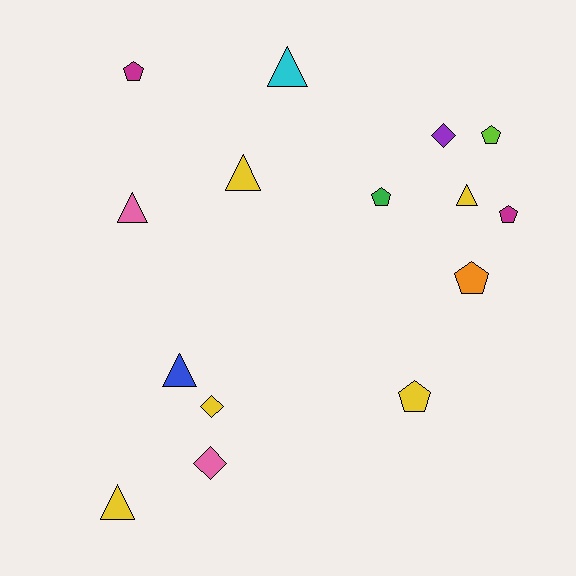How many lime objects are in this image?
There is 1 lime object.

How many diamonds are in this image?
There are 3 diamonds.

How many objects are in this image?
There are 15 objects.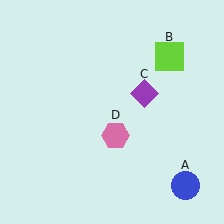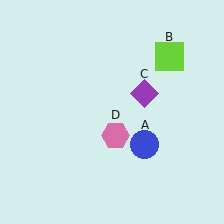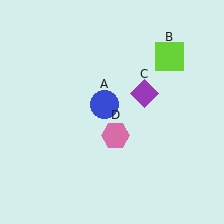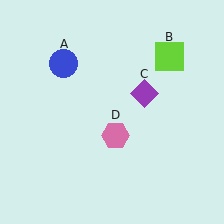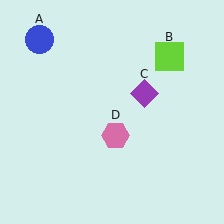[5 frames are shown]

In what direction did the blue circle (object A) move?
The blue circle (object A) moved up and to the left.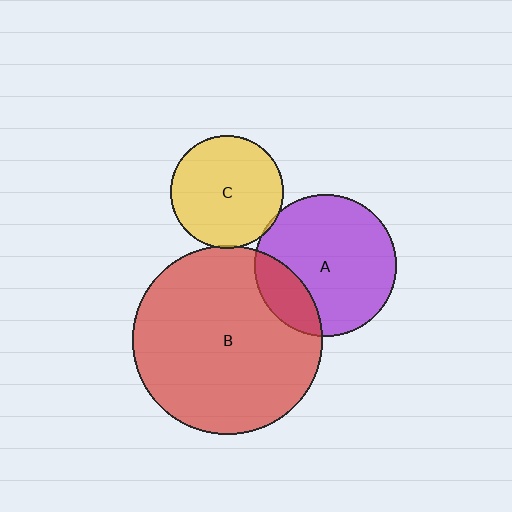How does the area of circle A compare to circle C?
Approximately 1.6 times.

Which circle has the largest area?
Circle B (red).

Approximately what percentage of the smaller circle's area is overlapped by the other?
Approximately 5%.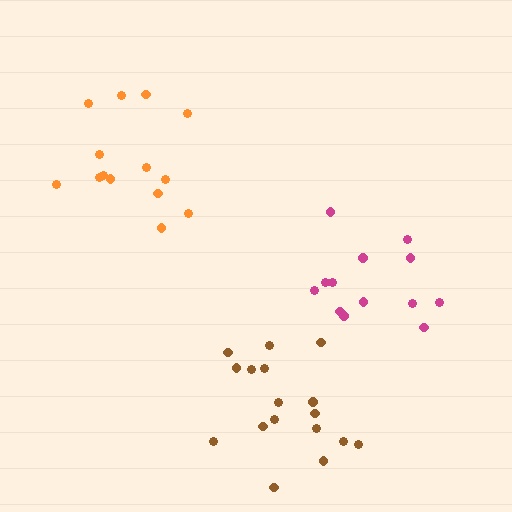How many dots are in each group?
Group 1: 13 dots, Group 2: 14 dots, Group 3: 17 dots (44 total).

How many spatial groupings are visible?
There are 3 spatial groupings.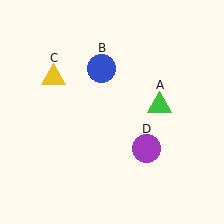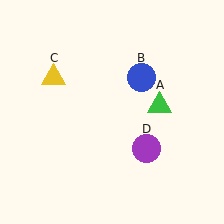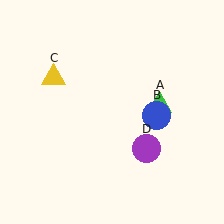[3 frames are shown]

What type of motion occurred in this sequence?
The blue circle (object B) rotated clockwise around the center of the scene.